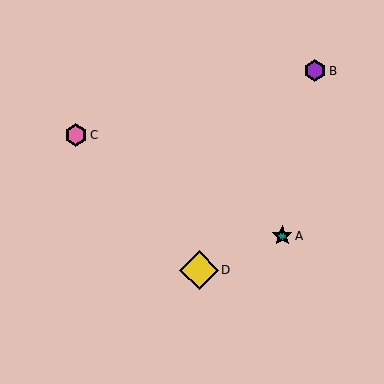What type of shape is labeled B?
Shape B is a purple hexagon.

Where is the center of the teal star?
The center of the teal star is at (282, 236).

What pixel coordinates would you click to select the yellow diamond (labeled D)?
Click at (199, 270) to select the yellow diamond D.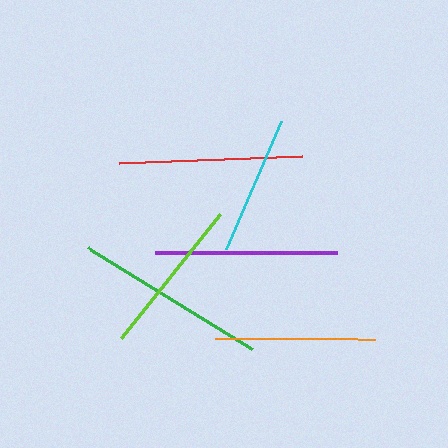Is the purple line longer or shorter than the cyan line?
The purple line is longer than the cyan line.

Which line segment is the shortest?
The cyan line is the shortest at approximately 140 pixels.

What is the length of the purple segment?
The purple segment is approximately 181 pixels long.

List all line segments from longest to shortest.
From longest to shortest: green, red, purple, orange, lime, cyan.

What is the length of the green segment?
The green segment is approximately 192 pixels long.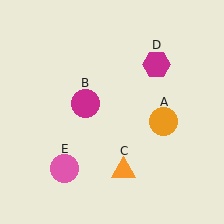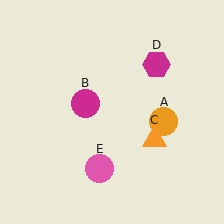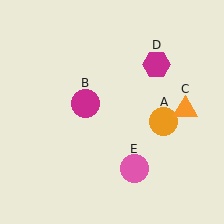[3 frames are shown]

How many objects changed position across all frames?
2 objects changed position: orange triangle (object C), pink circle (object E).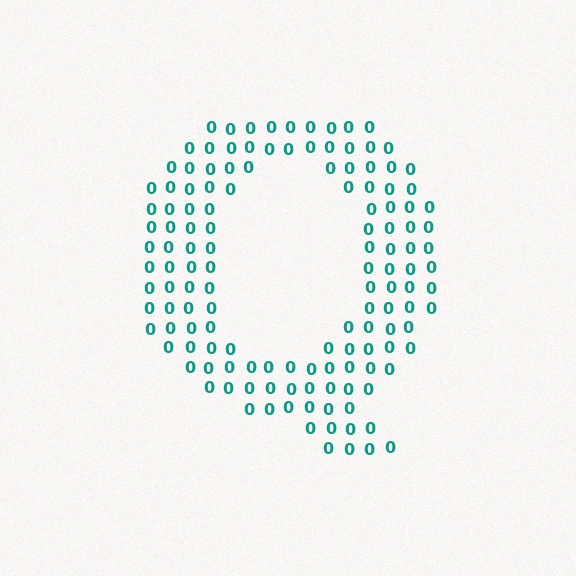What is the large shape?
The large shape is the letter Q.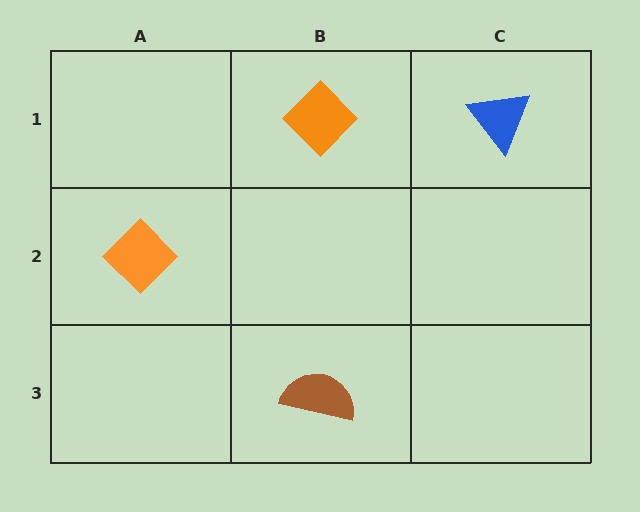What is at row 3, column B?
A brown semicircle.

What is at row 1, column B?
An orange diamond.